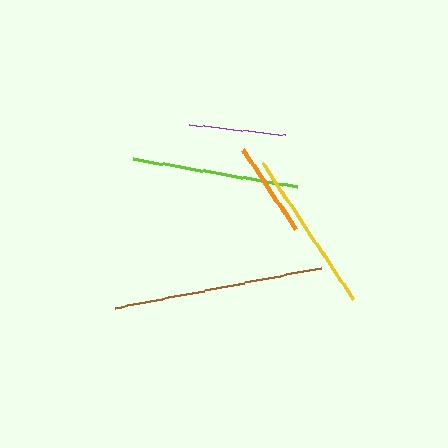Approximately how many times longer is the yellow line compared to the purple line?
The yellow line is approximately 1.7 times the length of the purple line.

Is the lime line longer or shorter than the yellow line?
The lime line is longer than the yellow line.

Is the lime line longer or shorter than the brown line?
The brown line is longer than the lime line.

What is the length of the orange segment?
The orange segment is approximately 95 pixels long.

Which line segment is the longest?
The brown line is the longest at approximately 210 pixels.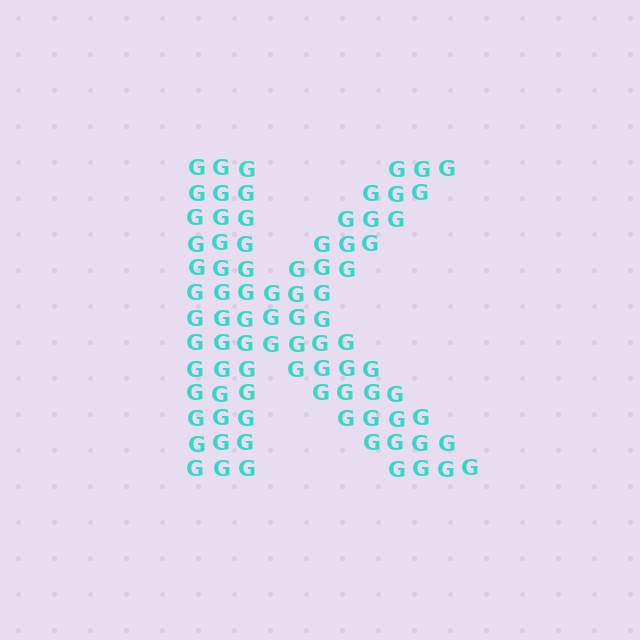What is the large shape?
The large shape is the letter K.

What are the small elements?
The small elements are letter G's.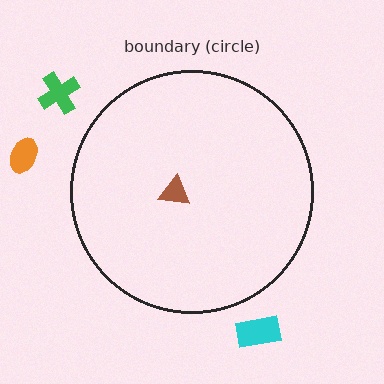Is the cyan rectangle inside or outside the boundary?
Outside.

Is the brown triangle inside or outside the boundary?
Inside.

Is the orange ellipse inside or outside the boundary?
Outside.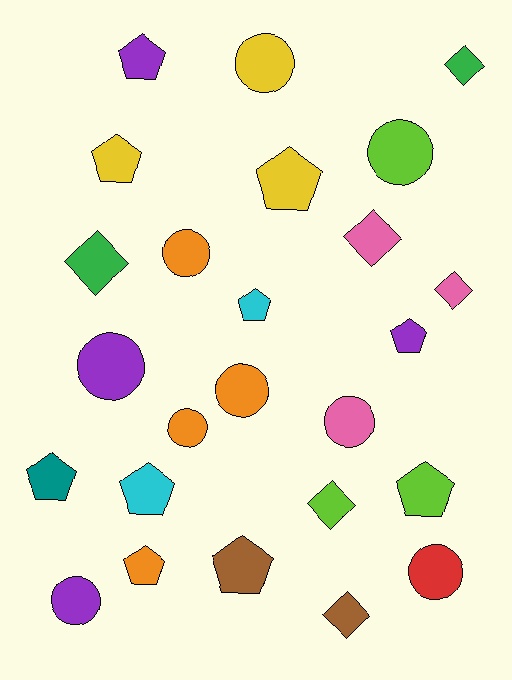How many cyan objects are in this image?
There are 2 cyan objects.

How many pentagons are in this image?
There are 10 pentagons.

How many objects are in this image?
There are 25 objects.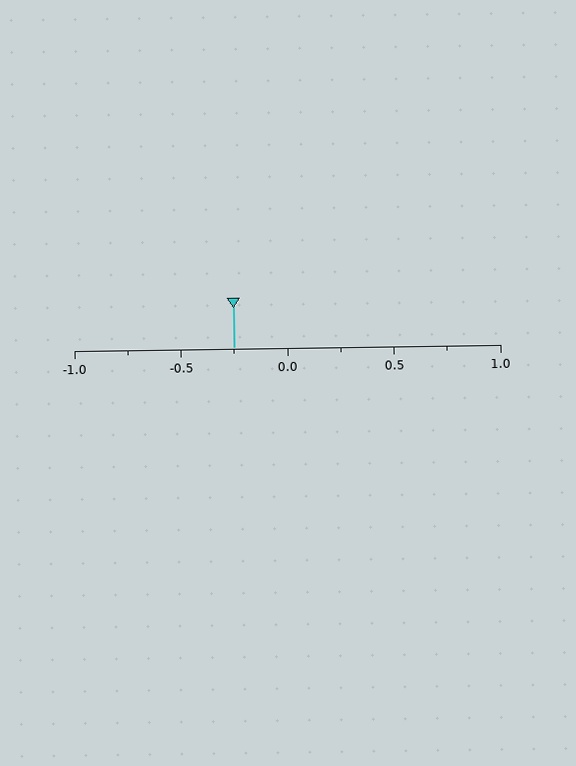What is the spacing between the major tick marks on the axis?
The major ticks are spaced 0.5 apart.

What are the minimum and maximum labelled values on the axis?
The axis runs from -1.0 to 1.0.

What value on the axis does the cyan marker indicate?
The marker indicates approximately -0.25.